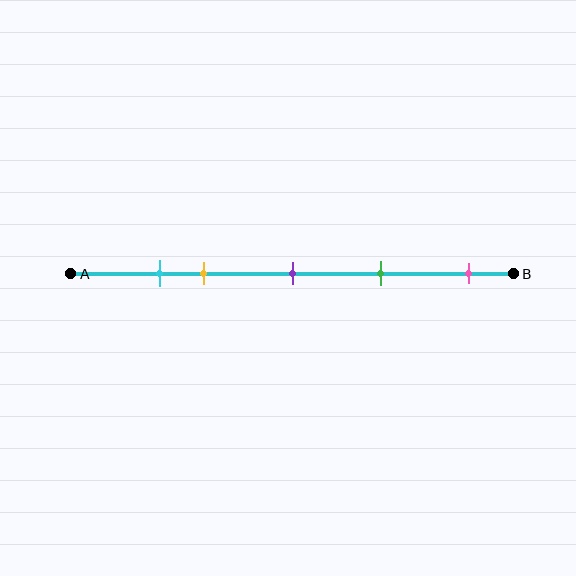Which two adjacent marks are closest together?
The cyan and yellow marks are the closest adjacent pair.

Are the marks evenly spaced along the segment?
No, the marks are not evenly spaced.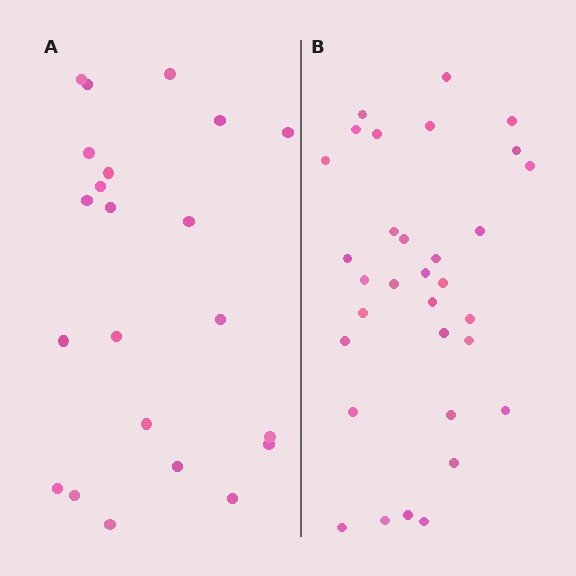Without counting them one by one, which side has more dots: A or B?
Region B (the right region) has more dots.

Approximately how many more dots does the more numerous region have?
Region B has roughly 10 or so more dots than region A.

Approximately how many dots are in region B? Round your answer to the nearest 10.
About 30 dots. (The exact count is 32, which rounds to 30.)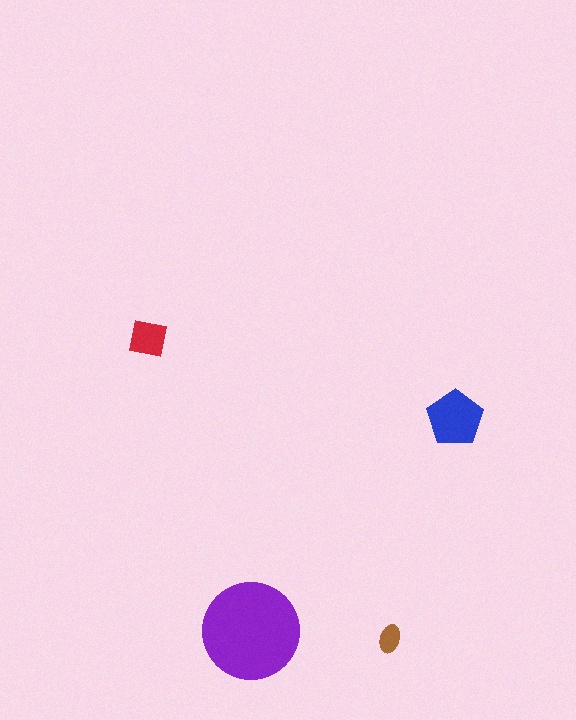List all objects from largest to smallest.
The purple circle, the blue pentagon, the red square, the brown ellipse.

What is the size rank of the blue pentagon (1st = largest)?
2nd.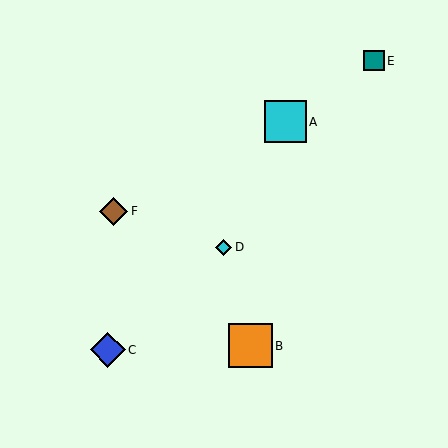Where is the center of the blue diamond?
The center of the blue diamond is at (108, 350).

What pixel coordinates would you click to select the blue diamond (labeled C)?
Click at (108, 350) to select the blue diamond C.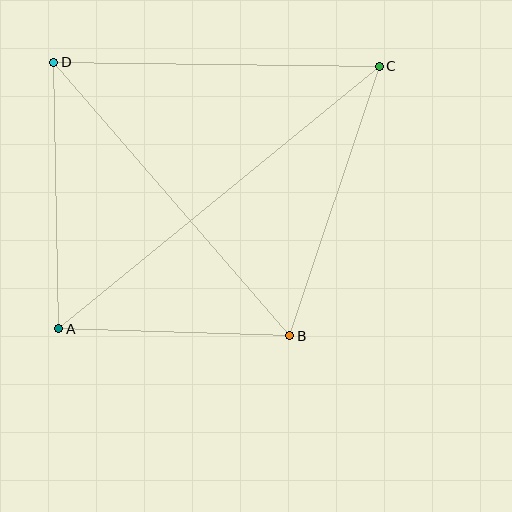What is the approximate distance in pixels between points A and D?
The distance between A and D is approximately 266 pixels.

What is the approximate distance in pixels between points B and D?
The distance between B and D is approximately 361 pixels.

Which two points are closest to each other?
Points A and B are closest to each other.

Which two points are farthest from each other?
Points A and C are farthest from each other.